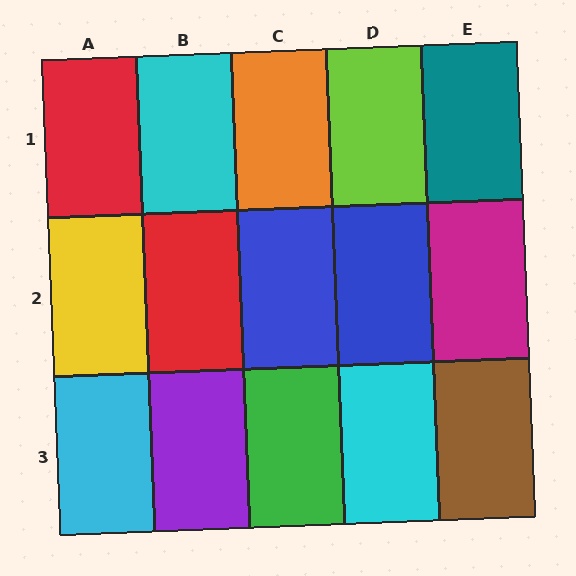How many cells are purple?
1 cell is purple.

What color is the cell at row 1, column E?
Teal.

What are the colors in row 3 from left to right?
Cyan, purple, green, cyan, brown.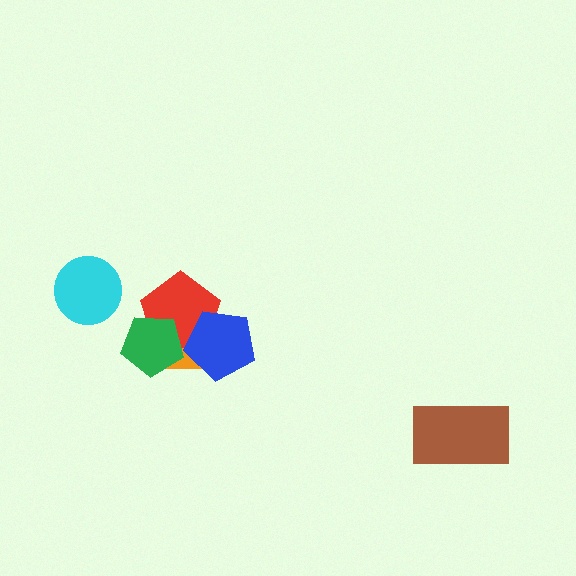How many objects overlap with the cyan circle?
0 objects overlap with the cyan circle.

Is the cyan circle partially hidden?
No, no other shape covers it.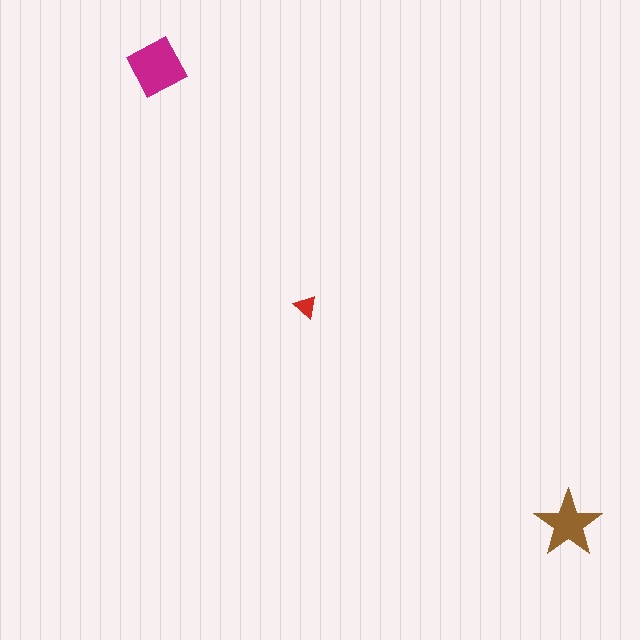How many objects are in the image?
There are 3 objects in the image.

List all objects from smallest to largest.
The red triangle, the brown star, the magenta diamond.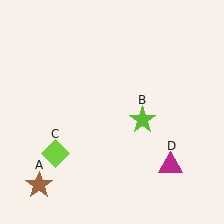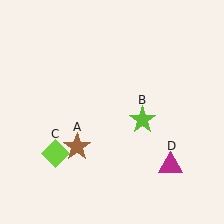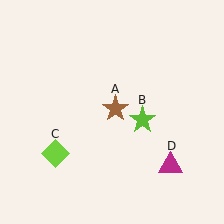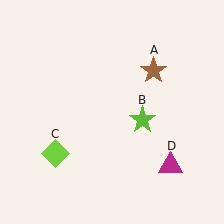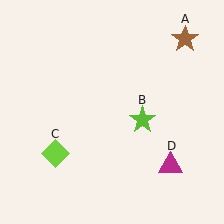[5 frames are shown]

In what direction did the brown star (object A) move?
The brown star (object A) moved up and to the right.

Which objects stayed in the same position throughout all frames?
Lime star (object B) and lime diamond (object C) and magenta triangle (object D) remained stationary.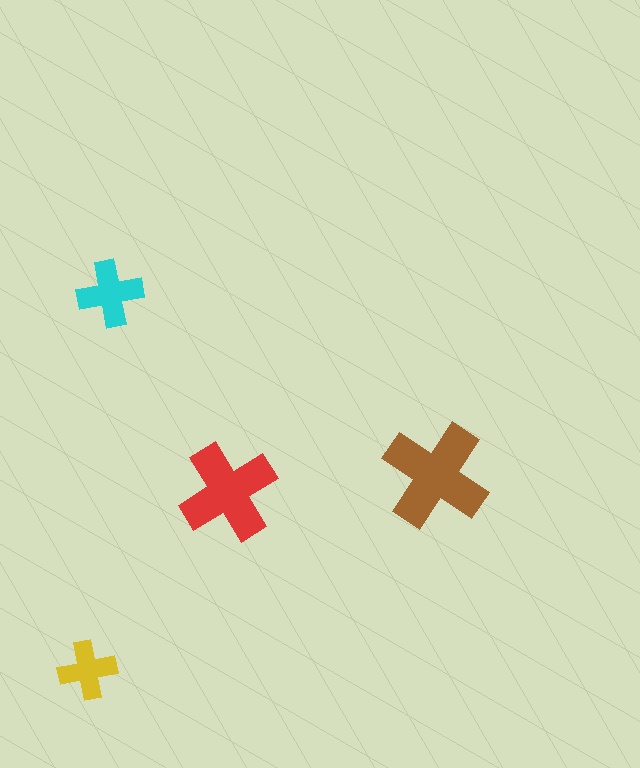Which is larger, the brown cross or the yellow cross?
The brown one.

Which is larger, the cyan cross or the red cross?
The red one.